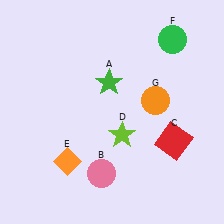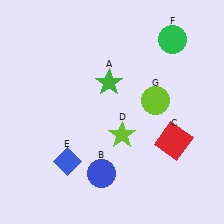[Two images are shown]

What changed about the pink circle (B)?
In Image 1, B is pink. In Image 2, it changed to blue.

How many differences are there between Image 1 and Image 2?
There are 3 differences between the two images.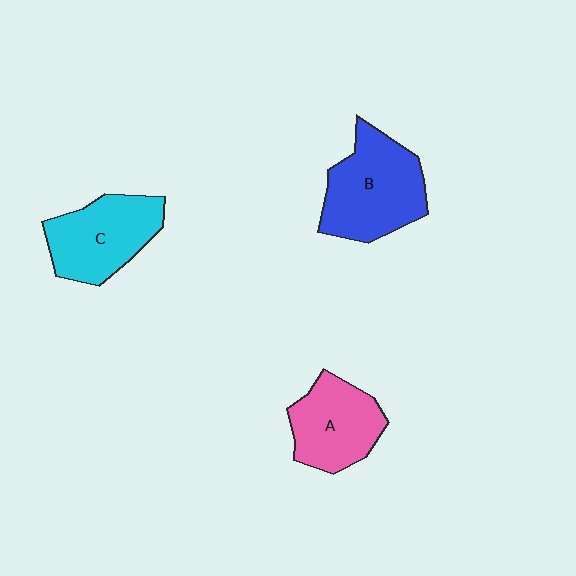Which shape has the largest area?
Shape B (blue).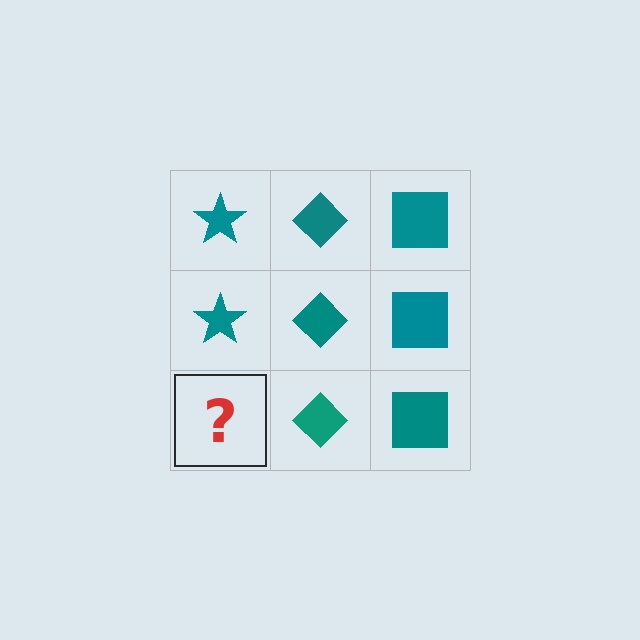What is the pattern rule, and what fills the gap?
The rule is that each column has a consistent shape. The gap should be filled with a teal star.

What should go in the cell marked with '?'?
The missing cell should contain a teal star.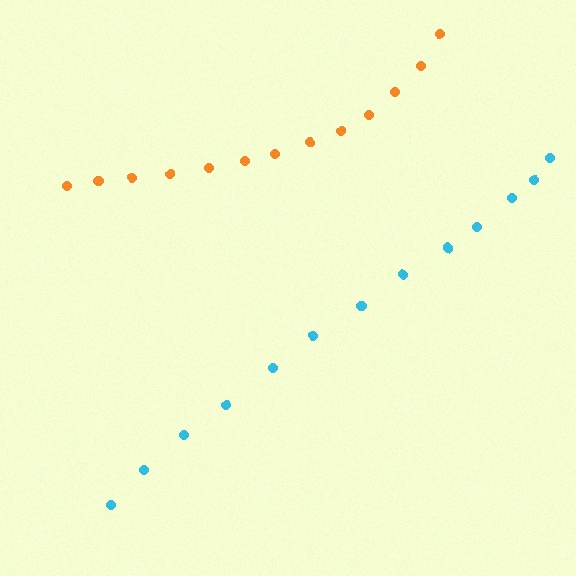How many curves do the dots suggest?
There are 2 distinct paths.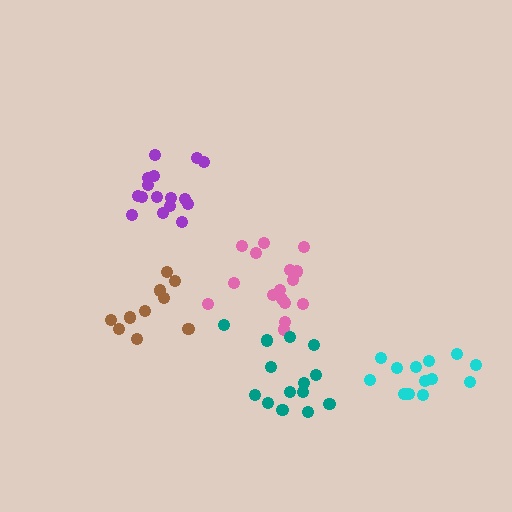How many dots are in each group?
Group 1: 13 dots, Group 2: 16 dots, Group 3: 10 dots, Group 4: 16 dots, Group 5: 15 dots (70 total).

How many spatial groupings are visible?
There are 5 spatial groupings.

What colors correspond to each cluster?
The clusters are colored: cyan, purple, brown, pink, teal.